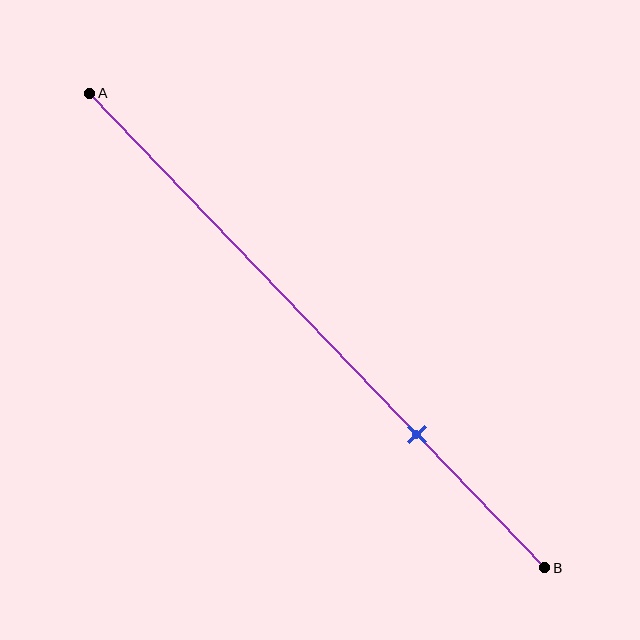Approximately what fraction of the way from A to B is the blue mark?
The blue mark is approximately 70% of the way from A to B.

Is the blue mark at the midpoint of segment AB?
No, the mark is at about 70% from A, not at the 50% midpoint.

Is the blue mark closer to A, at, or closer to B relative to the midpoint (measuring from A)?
The blue mark is closer to point B than the midpoint of segment AB.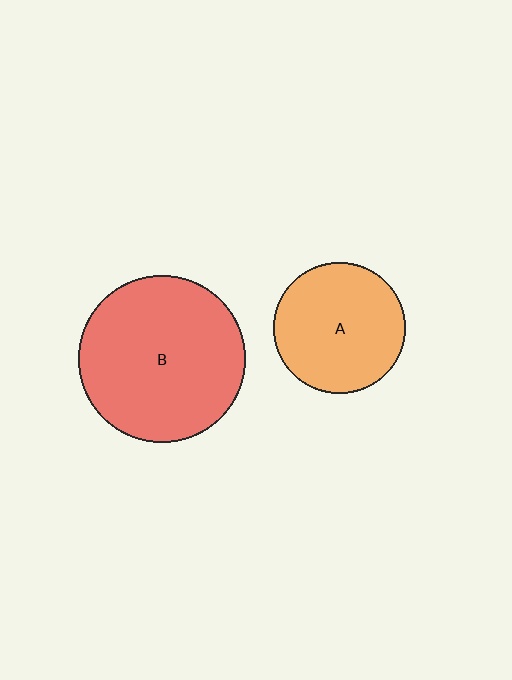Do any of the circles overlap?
No, none of the circles overlap.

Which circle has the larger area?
Circle B (red).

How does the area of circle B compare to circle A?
Approximately 1.6 times.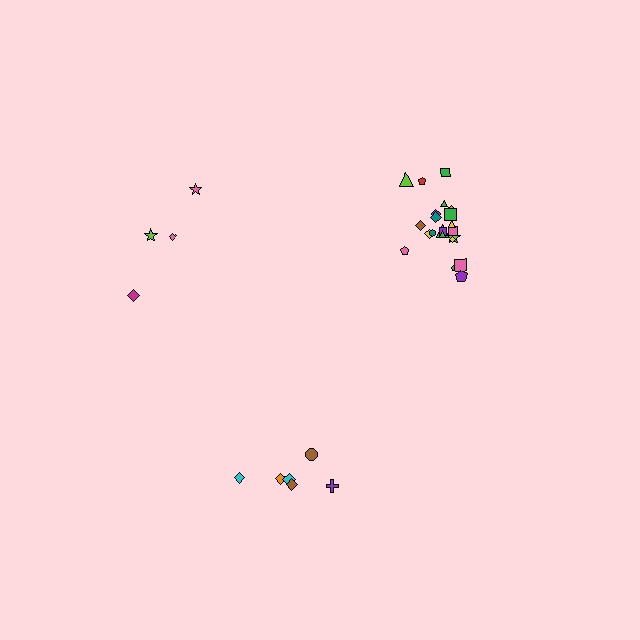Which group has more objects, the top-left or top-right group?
The top-right group.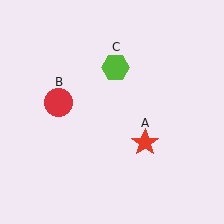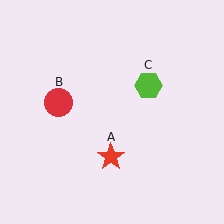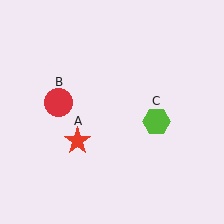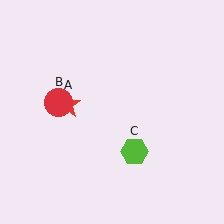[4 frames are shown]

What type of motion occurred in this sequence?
The red star (object A), lime hexagon (object C) rotated clockwise around the center of the scene.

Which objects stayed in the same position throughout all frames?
Red circle (object B) remained stationary.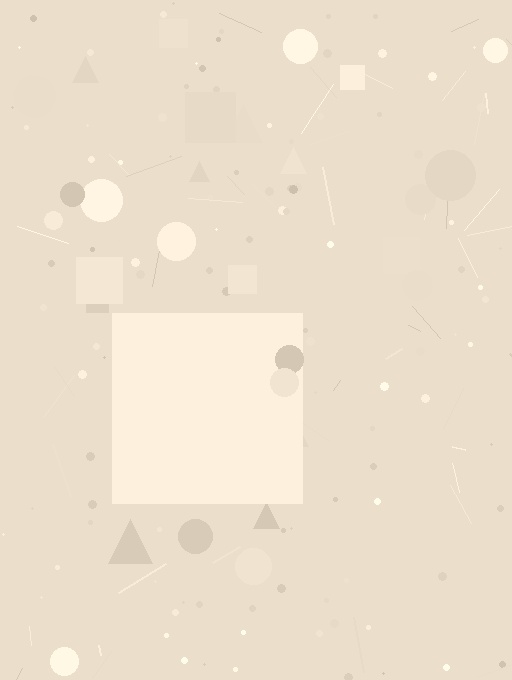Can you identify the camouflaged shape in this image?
The camouflaged shape is a square.